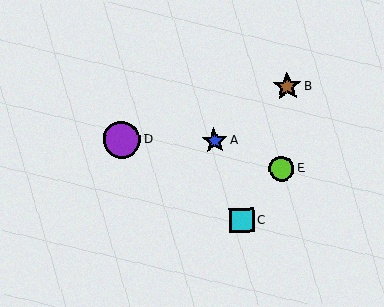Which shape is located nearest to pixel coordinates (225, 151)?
The blue star (labeled A) at (214, 141) is nearest to that location.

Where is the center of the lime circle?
The center of the lime circle is at (282, 168).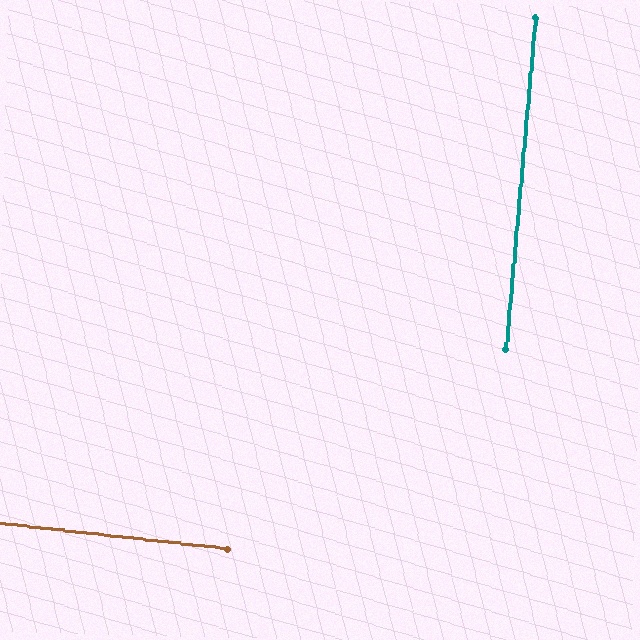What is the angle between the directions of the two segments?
Approximately 89 degrees.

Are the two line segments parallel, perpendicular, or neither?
Perpendicular — they meet at approximately 89°.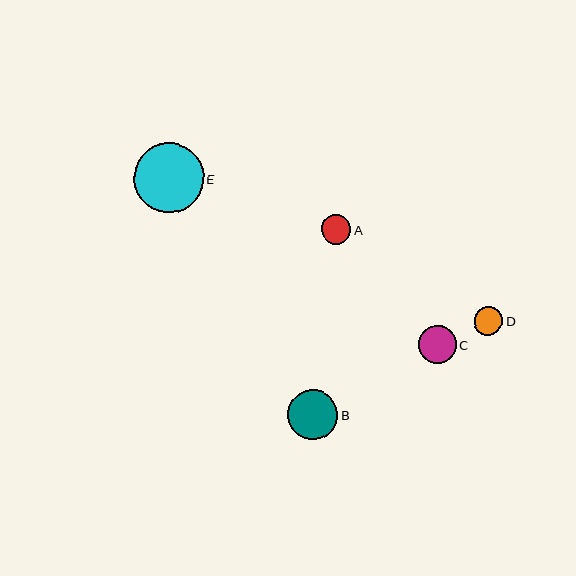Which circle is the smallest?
Circle D is the smallest with a size of approximately 29 pixels.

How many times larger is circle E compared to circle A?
Circle E is approximately 2.3 times the size of circle A.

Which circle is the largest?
Circle E is the largest with a size of approximately 70 pixels.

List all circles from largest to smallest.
From largest to smallest: E, B, C, A, D.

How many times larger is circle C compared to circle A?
Circle C is approximately 1.3 times the size of circle A.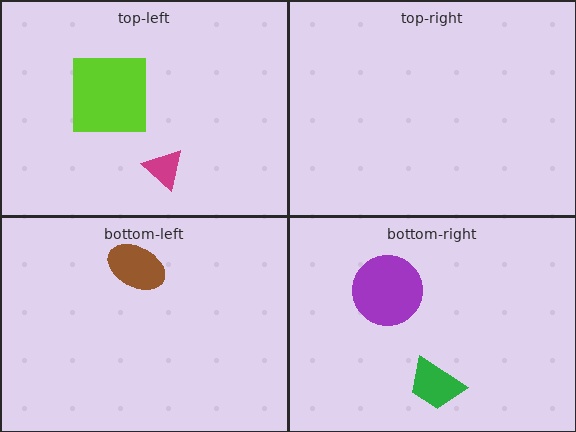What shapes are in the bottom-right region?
The purple circle, the green trapezoid.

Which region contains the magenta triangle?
The top-left region.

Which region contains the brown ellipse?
The bottom-left region.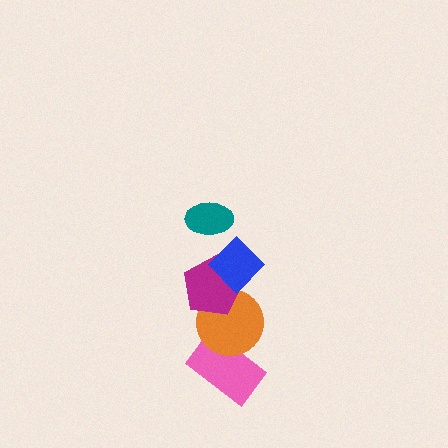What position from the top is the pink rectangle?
The pink rectangle is 5th from the top.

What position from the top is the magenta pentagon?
The magenta pentagon is 3rd from the top.